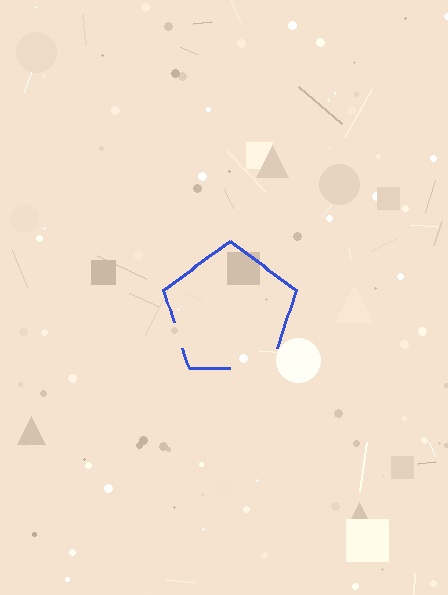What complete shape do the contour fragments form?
The contour fragments form a pentagon.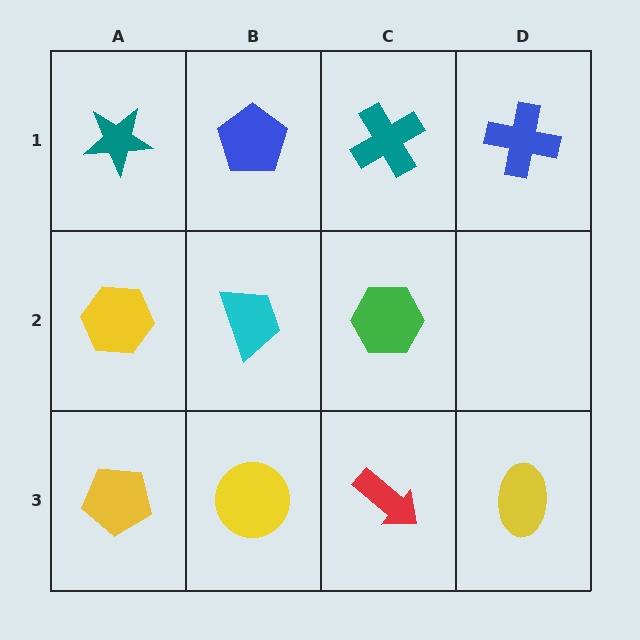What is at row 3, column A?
A yellow pentagon.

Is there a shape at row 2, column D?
No, that cell is empty.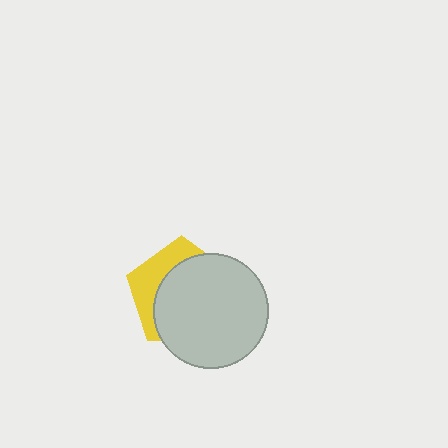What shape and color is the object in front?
The object in front is a light gray circle.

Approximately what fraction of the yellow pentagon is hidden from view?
Roughly 68% of the yellow pentagon is hidden behind the light gray circle.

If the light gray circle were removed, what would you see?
You would see the complete yellow pentagon.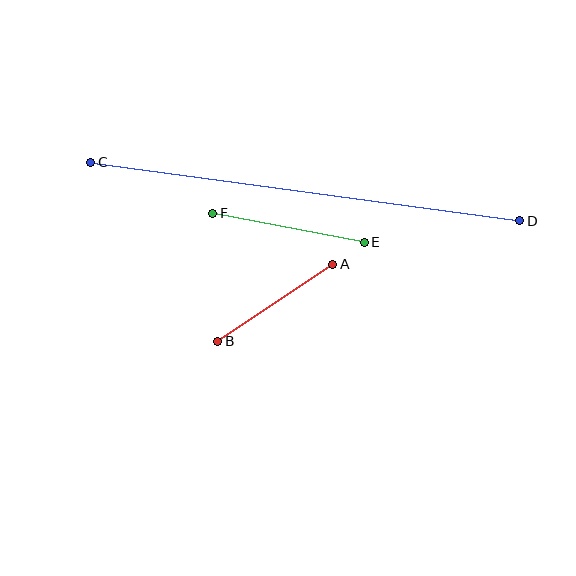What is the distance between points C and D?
The distance is approximately 433 pixels.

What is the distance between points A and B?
The distance is approximately 138 pixels.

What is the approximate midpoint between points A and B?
The midpoint is at approximately (275, 303) pixels.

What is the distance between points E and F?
The distance is approximately 154 pixels.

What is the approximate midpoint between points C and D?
The midpoint is at approximately (305, 192) pixels.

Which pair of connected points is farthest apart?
Points C and D are farthest apart.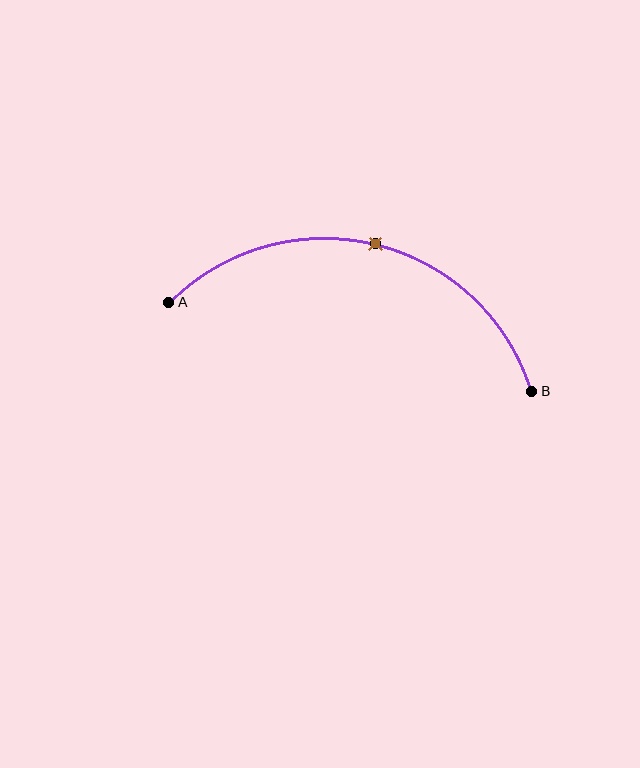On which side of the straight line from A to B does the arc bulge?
The arc bulges above the straight line connecting A and B.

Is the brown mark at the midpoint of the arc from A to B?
Yes. The brown mark lies on the arc at equal arc-length from both A and B — it is the arc midpoint.